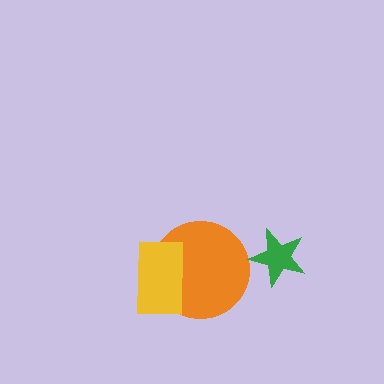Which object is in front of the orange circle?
The yellow rectangle is in front of the orange circle.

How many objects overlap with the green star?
0 objects overlap with the green star.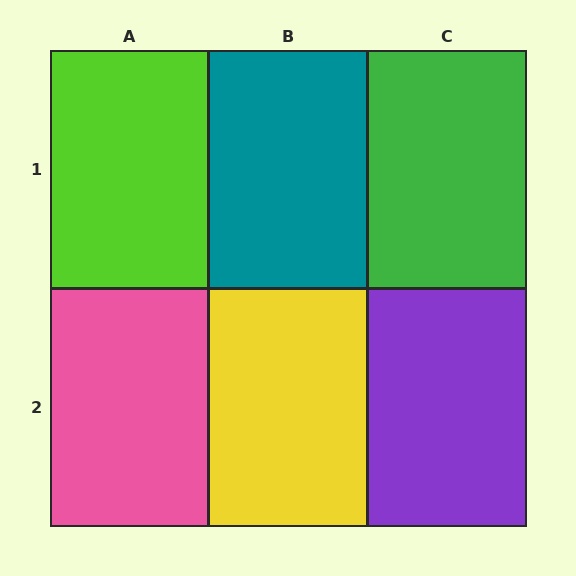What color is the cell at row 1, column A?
Lime.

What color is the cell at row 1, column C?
Green.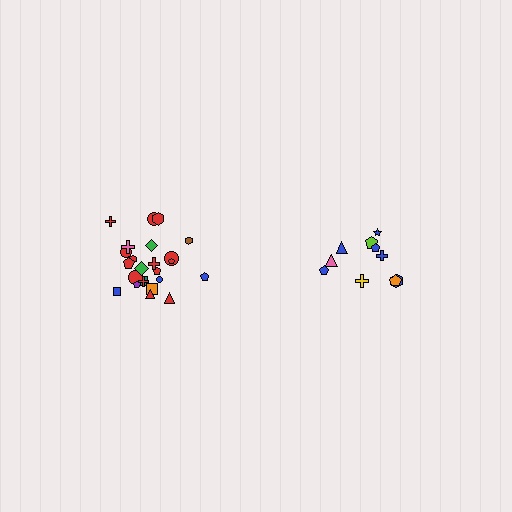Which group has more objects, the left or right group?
The left group.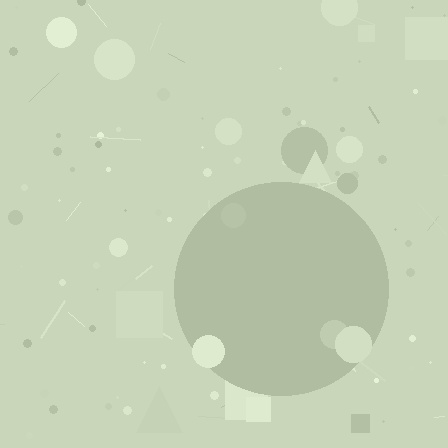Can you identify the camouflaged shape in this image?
The camouflaged shape is a circle.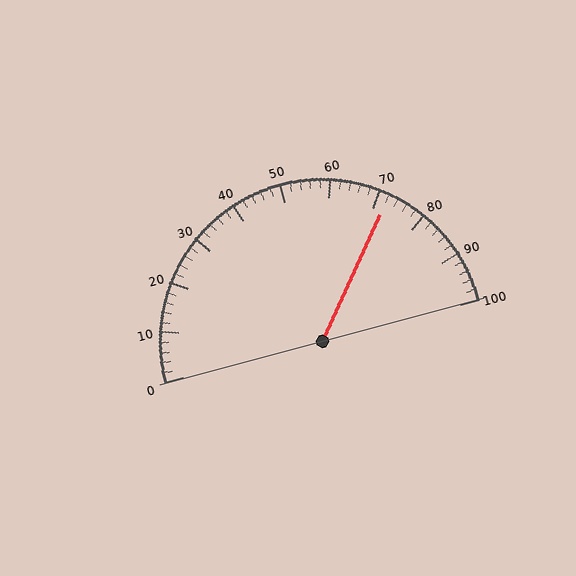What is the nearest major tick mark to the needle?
The nearest major tick mark is 70.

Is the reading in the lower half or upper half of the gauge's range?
The reading is in the upper half of the range (0 to 100).